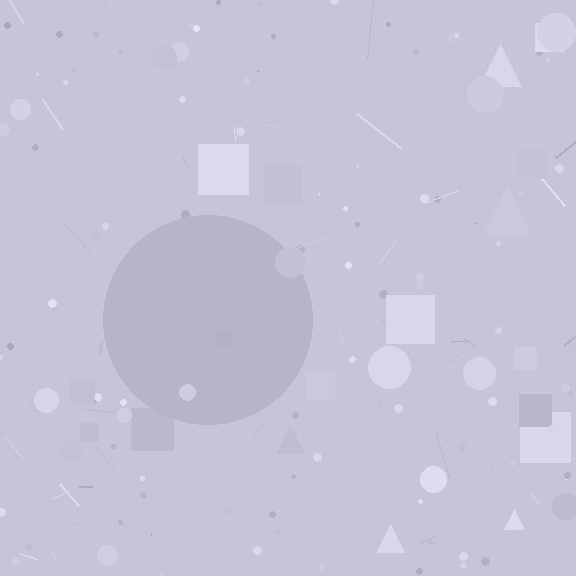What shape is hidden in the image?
A circle is hidden in the image.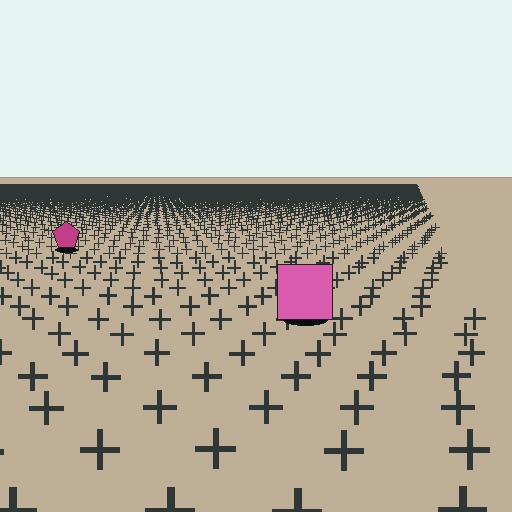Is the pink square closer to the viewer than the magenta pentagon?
Yes. The pink square is closer — you can tell from the texture gradient: the ground texture is coarser near it.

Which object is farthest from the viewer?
The magenta pentagon is farthest from the viewer. It appears smaller and the ground texture around it is denser.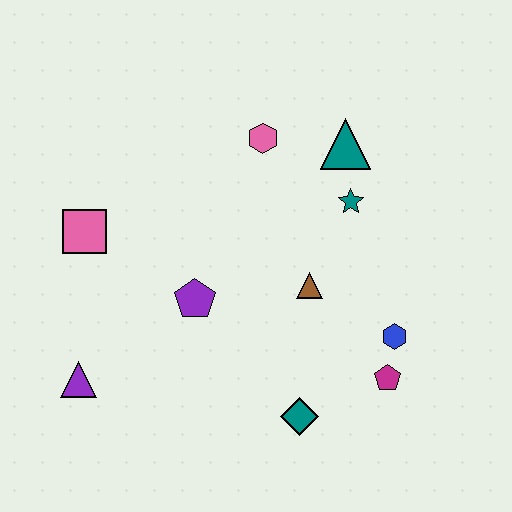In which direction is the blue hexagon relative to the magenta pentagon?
The blue hexagon is above the magenta pentagon.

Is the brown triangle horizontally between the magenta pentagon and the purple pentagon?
Yes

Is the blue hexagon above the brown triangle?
No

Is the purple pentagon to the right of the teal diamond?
No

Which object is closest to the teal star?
The teal triangle is closest to the teal star.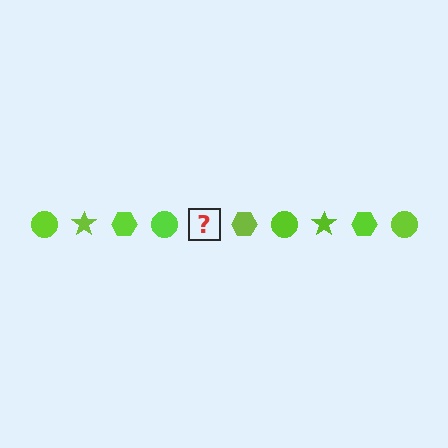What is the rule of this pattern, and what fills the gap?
The rule is that the pattern cycles through circle, star, hexagon shapes in lime. The gap should be filled with a lime star.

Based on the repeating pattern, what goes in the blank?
The blank should be a lime star.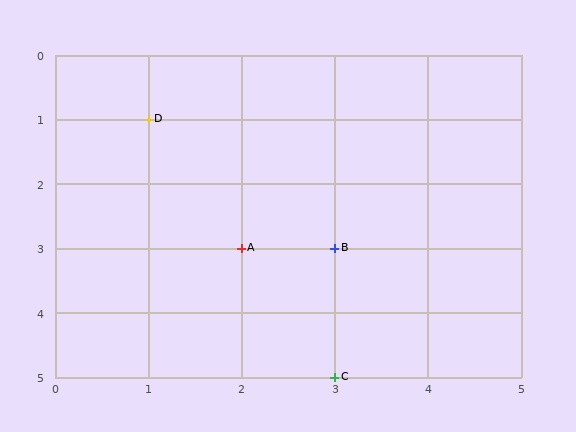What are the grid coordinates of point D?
Point D is at grid coordinates (1, 1).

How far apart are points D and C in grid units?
Points D and C are 2 columns and 4 rows apart (about 4.5 grid units diagonally).